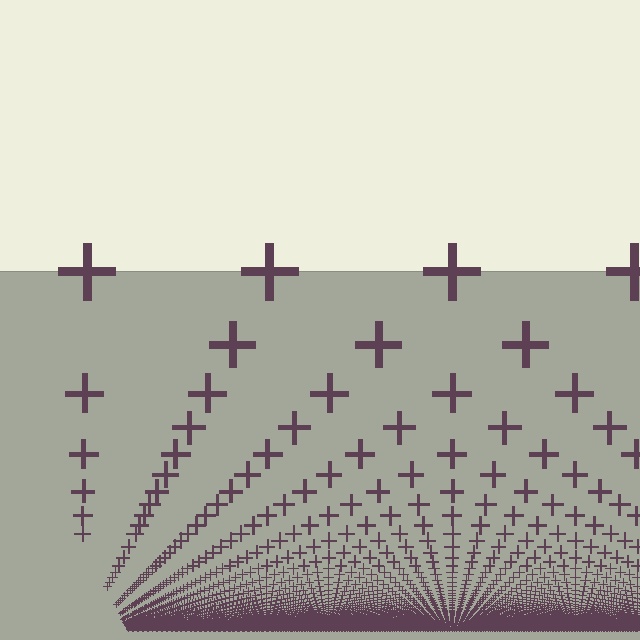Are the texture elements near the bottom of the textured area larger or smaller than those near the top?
Smaller. The gradient is inverted — elements near the bottom are smaller and denser.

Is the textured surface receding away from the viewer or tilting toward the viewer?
The surface appears to tilt toward the viewer. Texture elements get larger and sparser toward the top.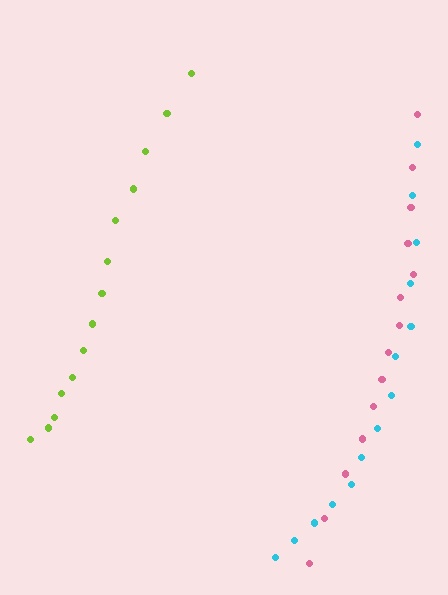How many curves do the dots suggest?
There are 3 distinct paths.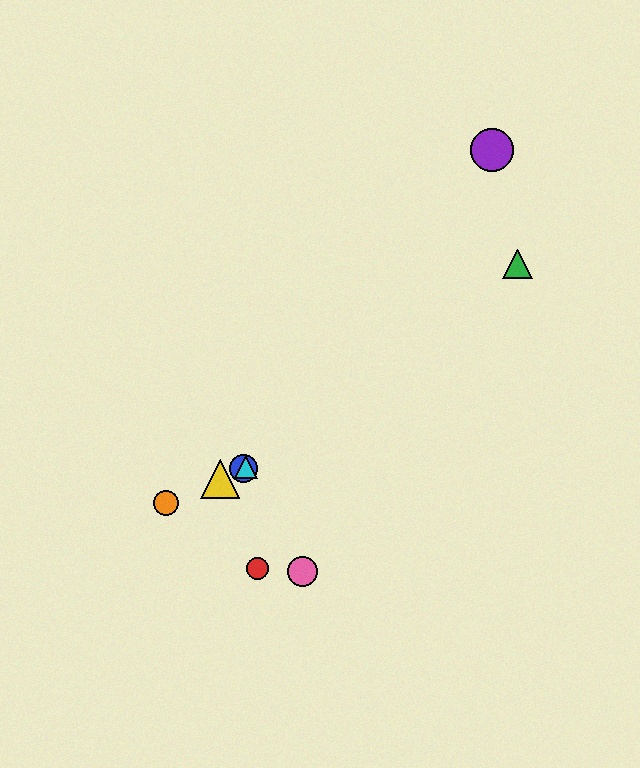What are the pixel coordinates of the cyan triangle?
The cyan triangle is at (246, 467).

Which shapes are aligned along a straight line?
The blue circle, the yellow triangle, the orange circle, the cyan triangle are aligned along a straight line.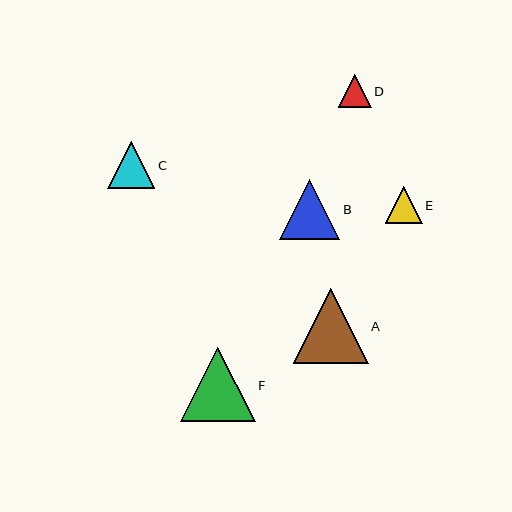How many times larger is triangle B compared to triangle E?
Triangle B is approximately 1.6 times the size of triangle E.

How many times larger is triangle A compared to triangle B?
Triangle A is approximately 1.2 times the size of triangle B.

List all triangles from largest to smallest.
From largest to smallest: A, F, B, C, E, D.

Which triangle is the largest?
Triangle A is the largest with a size of approximately 75 pixels.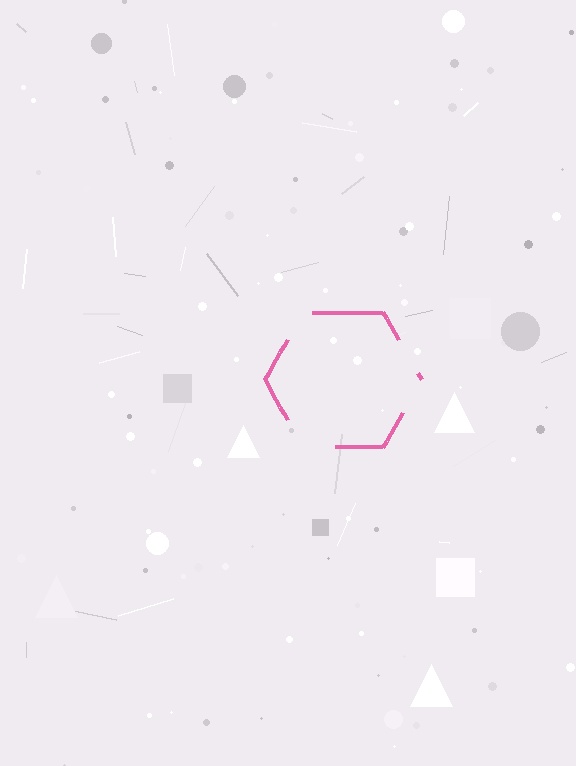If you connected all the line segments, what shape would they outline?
They would outline a hexagon.